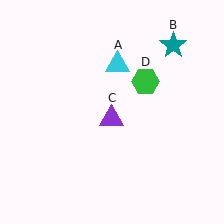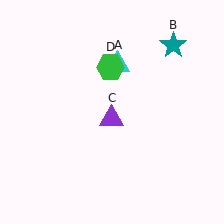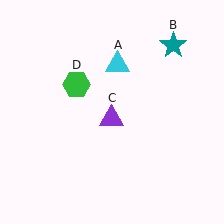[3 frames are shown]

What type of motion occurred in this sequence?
The green hexagon (object D) rotated counterclockwise around the center of the scene.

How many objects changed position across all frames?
1 object changed position: green hexagon (object D).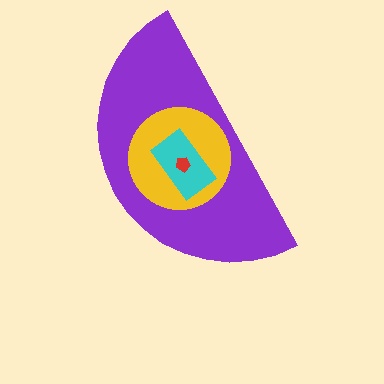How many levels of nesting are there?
4.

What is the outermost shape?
The purple semicircle.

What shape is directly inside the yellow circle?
The cyan rectangle.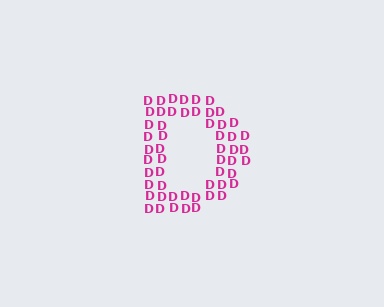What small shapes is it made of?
It is made of small letter D's.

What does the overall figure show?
The overall figure shows the letter D.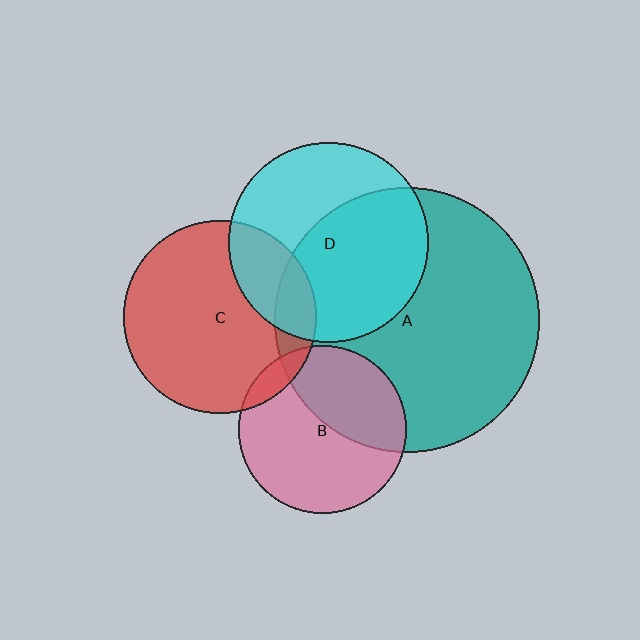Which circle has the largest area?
Circle A (teal).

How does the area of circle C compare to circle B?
Approximately 1.3 times.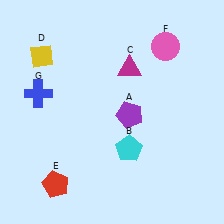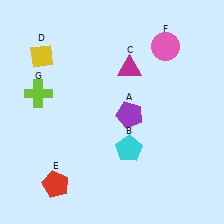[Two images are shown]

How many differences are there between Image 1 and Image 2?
There is 1 difference between the two images.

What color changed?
The cross (G) changed from blue in Image 1 to lime in Image 2.